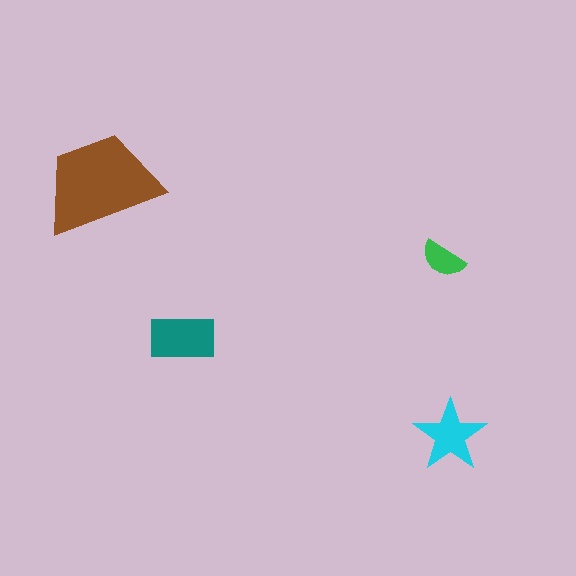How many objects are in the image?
There are 4 objects in the image.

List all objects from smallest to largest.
The green semicircle, the cyan star, the teal rectangle, the brown trapezoid.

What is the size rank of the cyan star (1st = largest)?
3rd.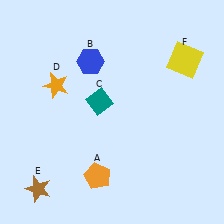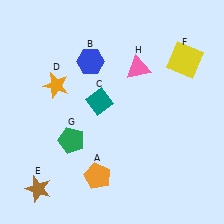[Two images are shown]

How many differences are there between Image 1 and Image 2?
There are 2 differences between the two images.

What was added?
A green pentagon (G), a pink triangle (H) were added in Image 2.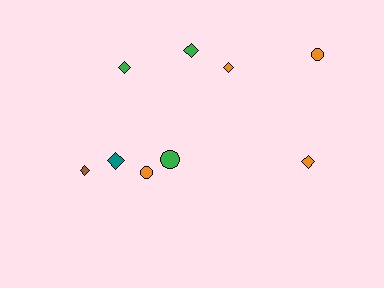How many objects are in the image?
There are 9 objects.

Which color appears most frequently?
Orange, with 4 objects.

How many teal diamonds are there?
There is 1 teal diamond.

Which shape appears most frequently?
Diamond, with 6 objects.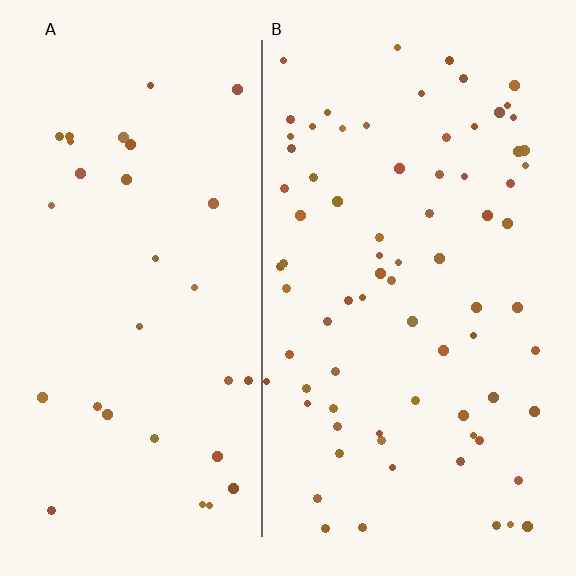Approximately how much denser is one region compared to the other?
Approximately 2.4× — region B over region A.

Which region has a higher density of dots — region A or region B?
B (the right).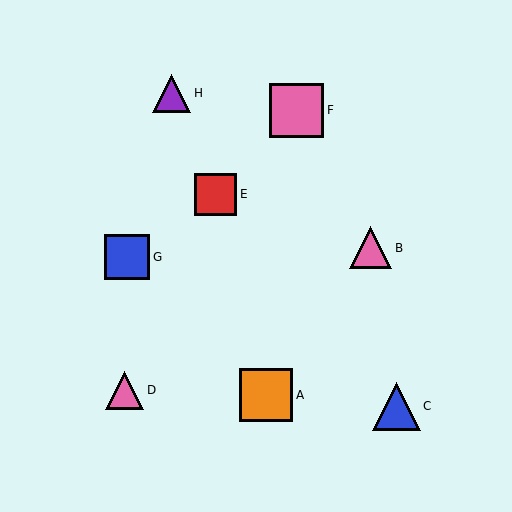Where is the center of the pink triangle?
The center of the pink triangle is at (125, 390).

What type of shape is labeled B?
Shape B is a pink triangle.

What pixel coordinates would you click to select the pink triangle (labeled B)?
Click at (371, 248) to select the pink triangle B.